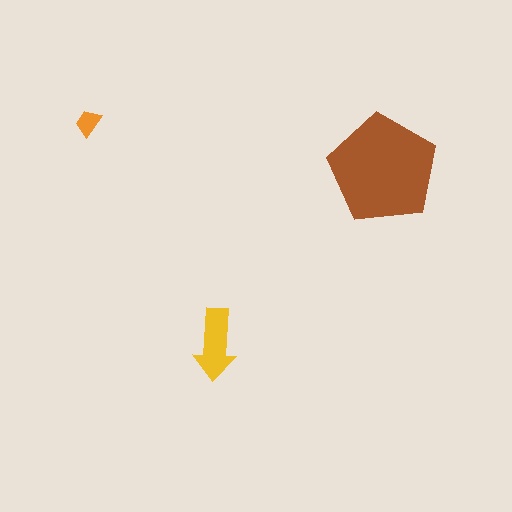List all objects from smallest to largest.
The orange trapezoid, the yellow arrow, the brown pentagon.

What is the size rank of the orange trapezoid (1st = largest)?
3rd.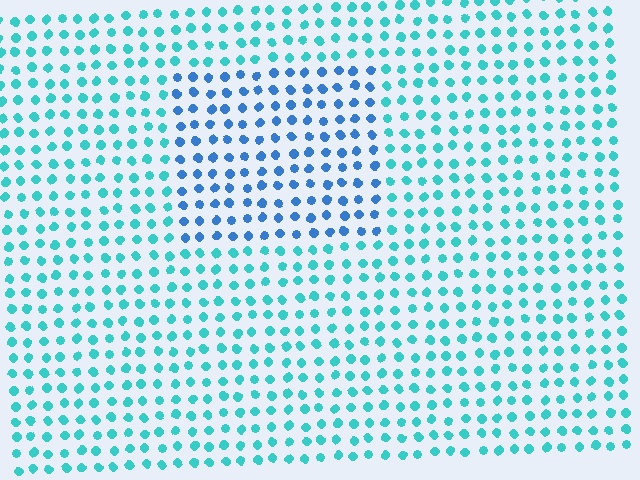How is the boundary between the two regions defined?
The boundary is defined purely by a slight shift in hue (about 35 degrees). Spacing, size, and orientation are identical on both sides.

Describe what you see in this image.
The image is filled with small cyan elements in a uniform arrangement. A rectangle-shaped region is visible where the elements are tinted to a slightly different hue, forming a subtle color boundary.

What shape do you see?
I see a rectangle.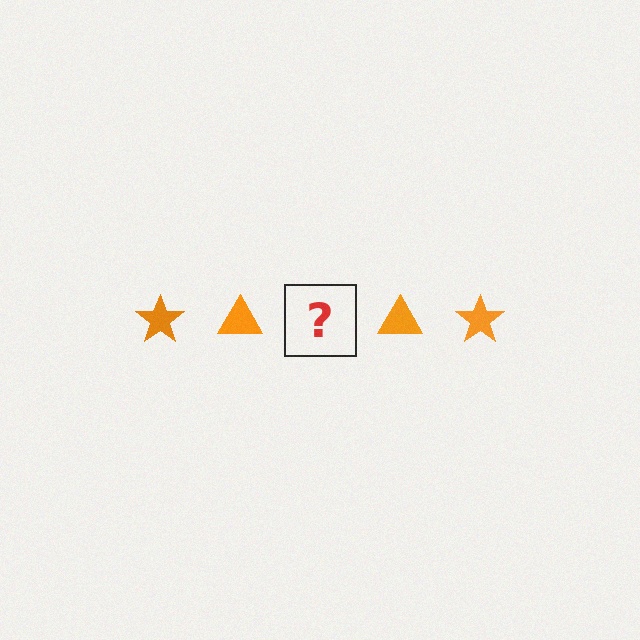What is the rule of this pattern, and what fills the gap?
The rule is that the pattern cycles through star, triangle shapes in orange. The gap should be filled with an orange star.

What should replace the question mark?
The question mark should be replaced with an orange star.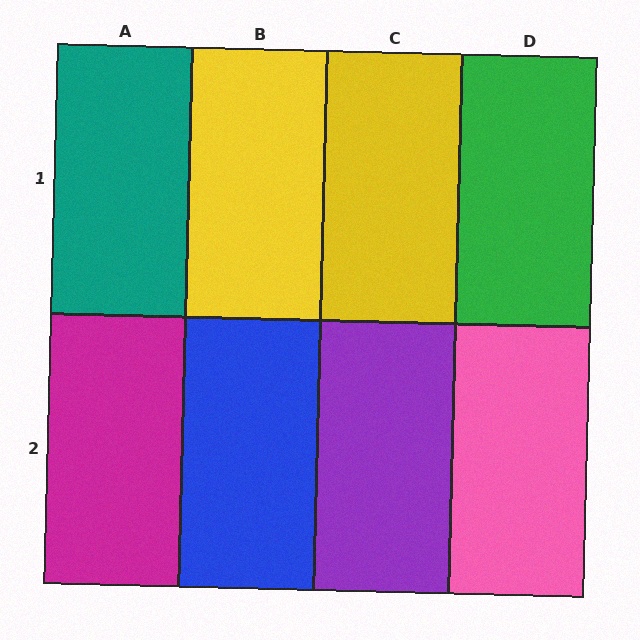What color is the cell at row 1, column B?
Yellow.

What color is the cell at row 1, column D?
Green.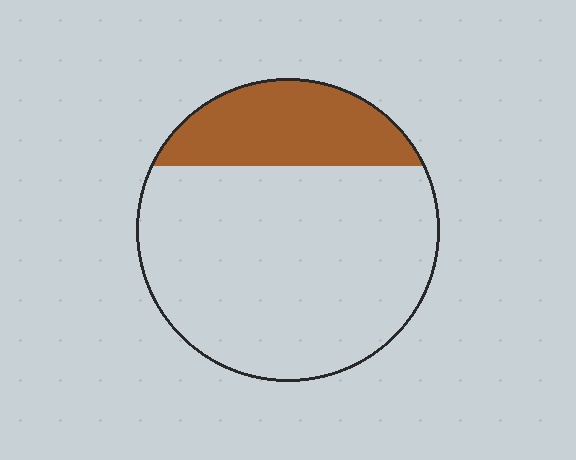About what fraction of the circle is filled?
About one quarter (1/4).